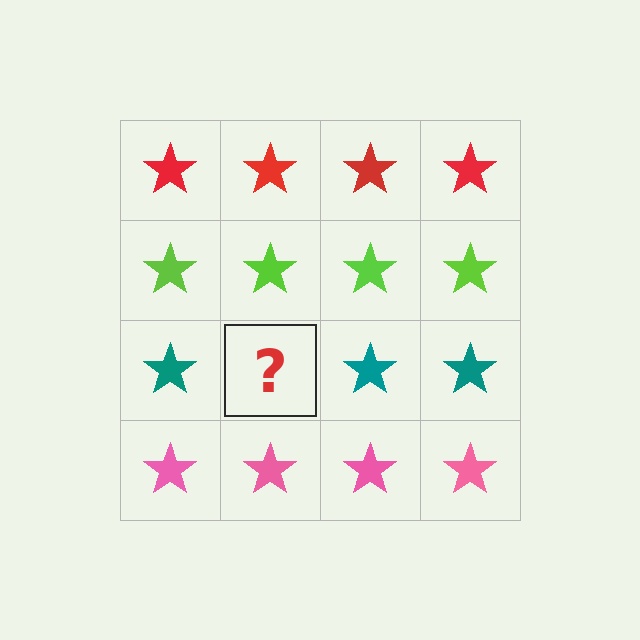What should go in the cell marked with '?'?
The missing cell should contain a teal star.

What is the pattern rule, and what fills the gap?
The rule is that each row has a consistent color. The gap should be filled with a teal star.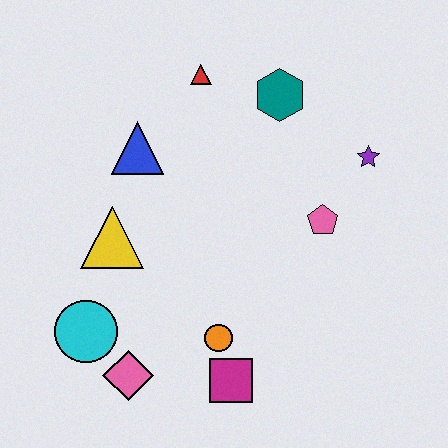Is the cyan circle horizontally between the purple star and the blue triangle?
No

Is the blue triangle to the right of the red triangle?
No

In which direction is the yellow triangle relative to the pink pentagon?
The yellow triangle is to the left of the pink pentagon.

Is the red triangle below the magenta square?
No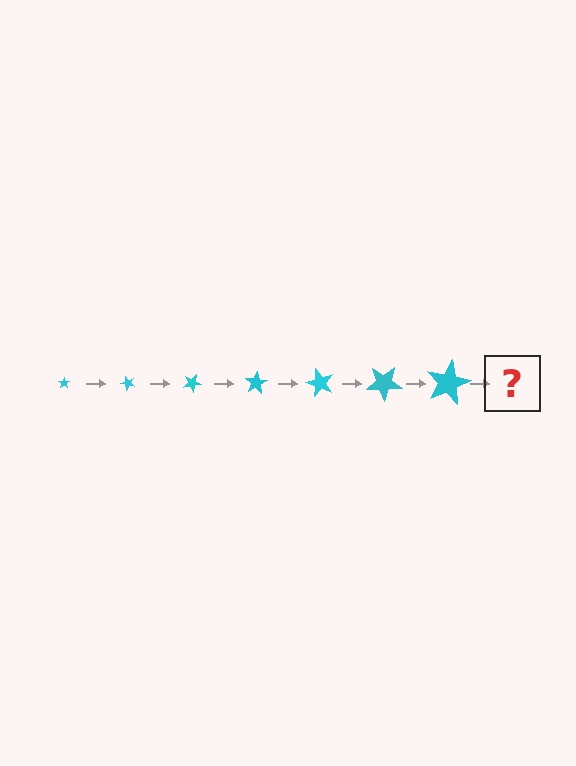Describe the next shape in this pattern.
It should be a star, larger than the previous one and rotated 350 degrees from the start.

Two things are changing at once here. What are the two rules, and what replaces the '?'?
The two rules are that the star grows larger each step and it rotates 50 degrees each step. The '?' should be a star, larger than the previous one and rotated 350 degrees from the start.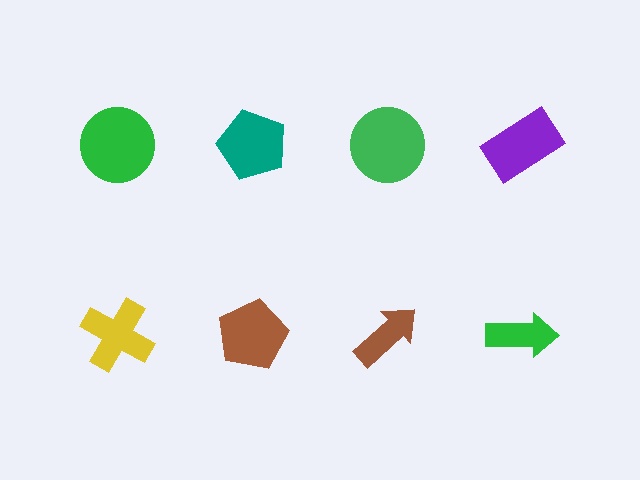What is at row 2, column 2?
A brown pentagon.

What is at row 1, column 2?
A teal pentagon.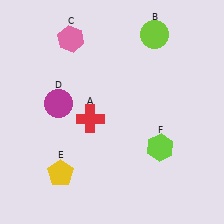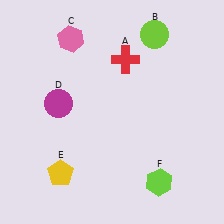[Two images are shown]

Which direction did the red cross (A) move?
The red cross (A) moved up.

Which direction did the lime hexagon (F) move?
The lime hexagon (F) moved down.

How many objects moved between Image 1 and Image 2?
2 objects moved between the two images.